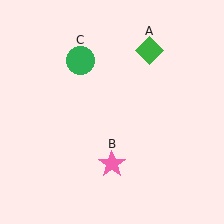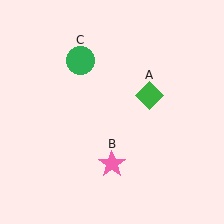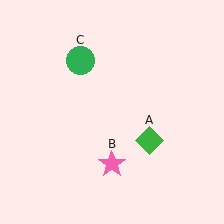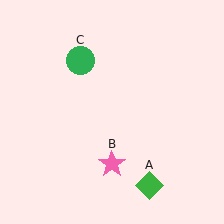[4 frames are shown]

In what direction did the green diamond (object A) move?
The green diamond (object A) moved down.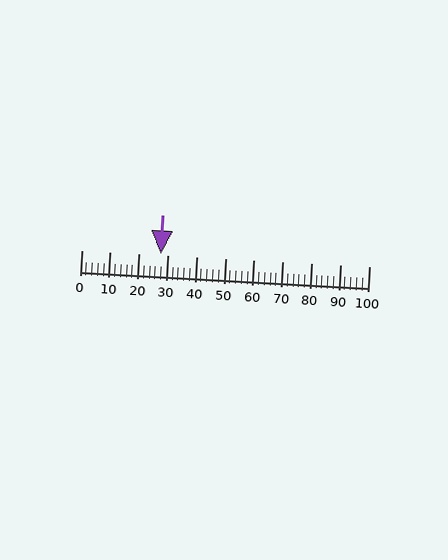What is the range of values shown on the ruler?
The ruler shows values from 0 to 100.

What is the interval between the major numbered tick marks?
The major tick marks are spaced 10 units apart.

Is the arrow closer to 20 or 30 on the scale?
The arrow is closer to 30.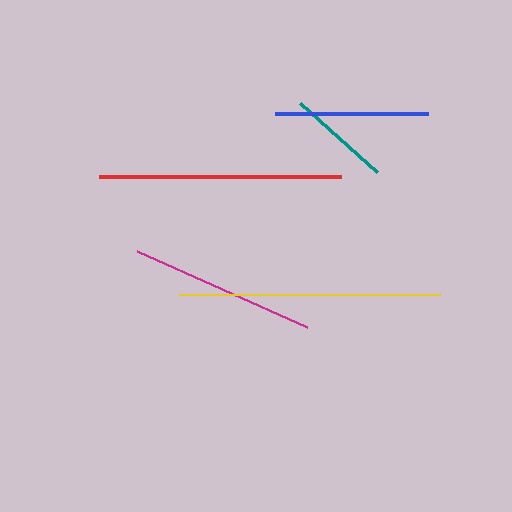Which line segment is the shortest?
The teal line is the shortest at approximately 103 pixels.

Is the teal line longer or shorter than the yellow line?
The yellow line is longer than the teal line.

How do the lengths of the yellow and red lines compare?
The yellow and red lines are approximately the same length.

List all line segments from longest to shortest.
From longest to shortest: yellow, red, magenta, blue, teal.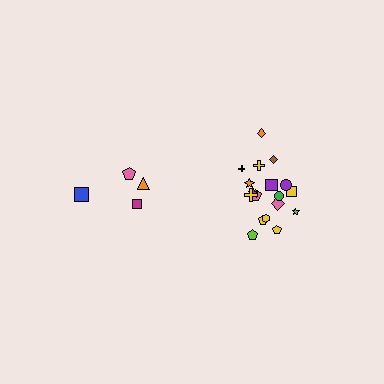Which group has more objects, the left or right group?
The right group.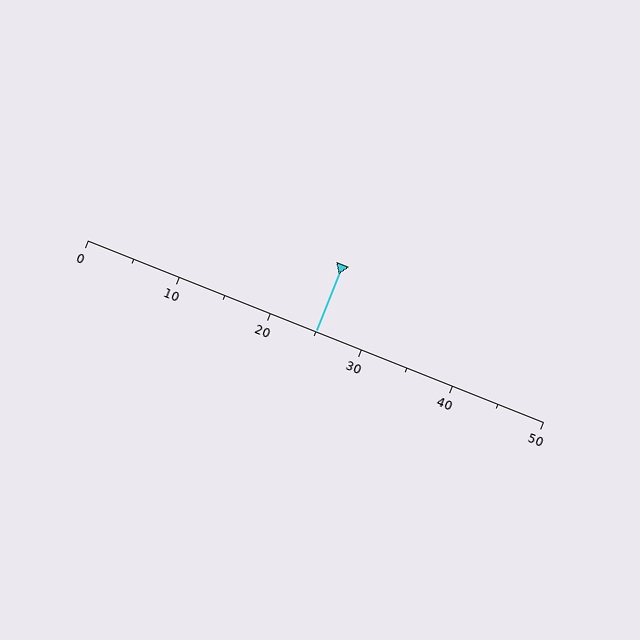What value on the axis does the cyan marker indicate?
The marker indicates approximately 25.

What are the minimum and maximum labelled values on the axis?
The axis runs from 0 to 50.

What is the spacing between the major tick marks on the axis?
The major ticks are spaced 10 apart.